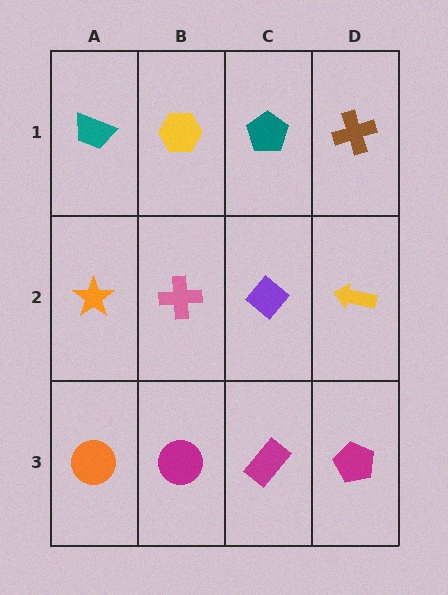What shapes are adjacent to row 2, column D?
A brown cross (row 1, column D), a magenta pentagon (row 3, column D), a purple diamond (row 2, column C).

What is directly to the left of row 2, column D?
A purple diamond.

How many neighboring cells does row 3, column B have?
3.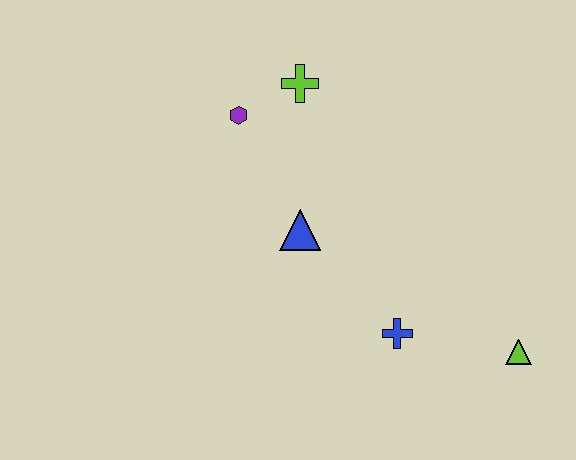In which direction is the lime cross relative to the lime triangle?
The lime cross is above the lime triangle.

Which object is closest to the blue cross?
The lime triangle is closest to the blue cross.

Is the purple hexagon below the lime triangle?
No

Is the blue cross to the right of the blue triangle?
Yes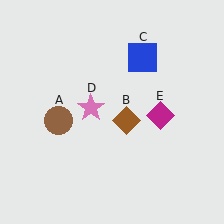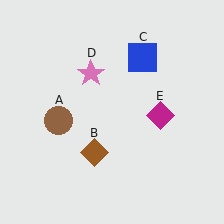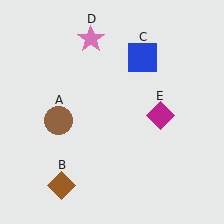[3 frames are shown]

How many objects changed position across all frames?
2 objects changed position: brown diamond (object B), pink star (object D).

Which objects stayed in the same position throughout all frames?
Brown circle (object A) and blue square (object C) and magenta diamond (object E) remained stationary.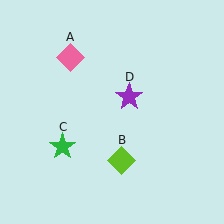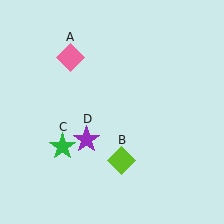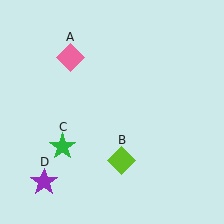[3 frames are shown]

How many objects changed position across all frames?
1 object changed position: purple star (object D).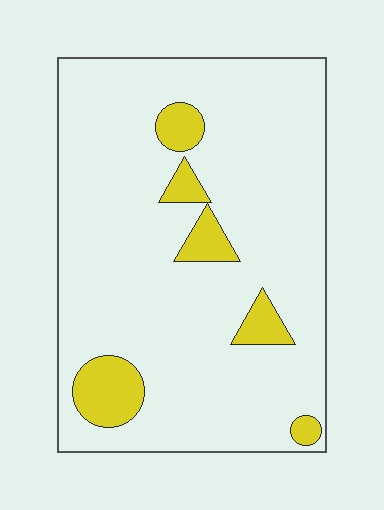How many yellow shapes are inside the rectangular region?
6.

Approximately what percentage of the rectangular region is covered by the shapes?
Approximately 10%.